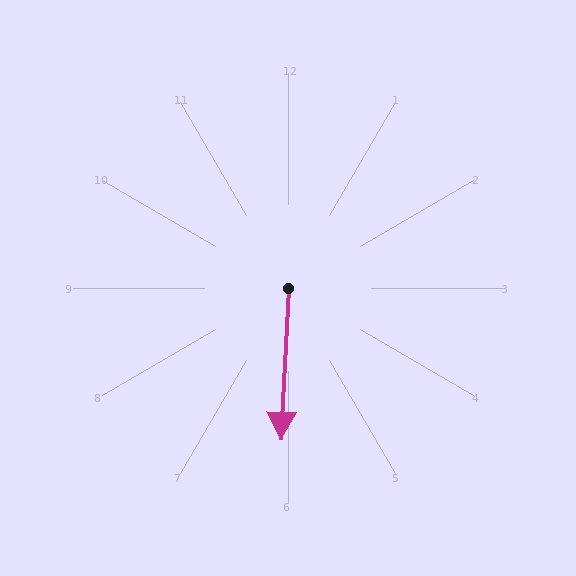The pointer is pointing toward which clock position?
Roughly 6 o'clock.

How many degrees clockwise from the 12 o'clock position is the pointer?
Approximately 183 degrees.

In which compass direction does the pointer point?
South.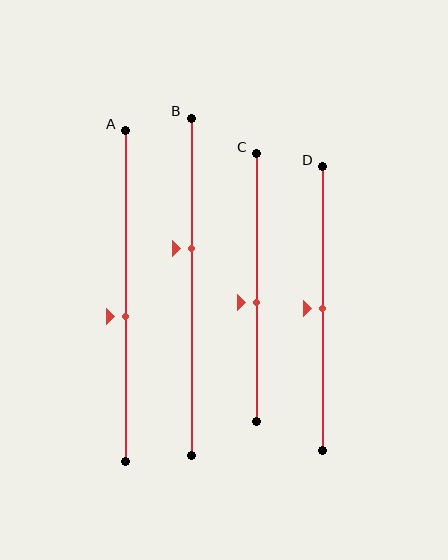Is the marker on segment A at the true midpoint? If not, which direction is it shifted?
No, the marker on segment A is shifted downward by about 6% of the segment length.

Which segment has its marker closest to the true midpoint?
Segment D has its marker closest to the true midpoint.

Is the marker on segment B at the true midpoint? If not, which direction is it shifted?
No, the marker on segment B is shifted upward by about 11% of the segment length.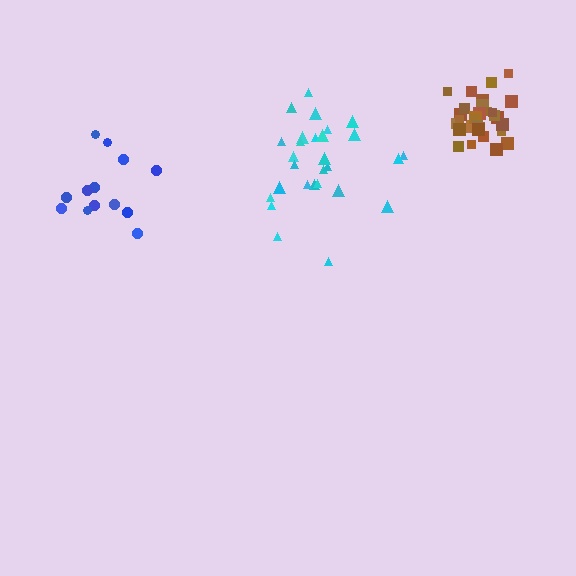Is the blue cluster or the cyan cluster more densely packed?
Cyan.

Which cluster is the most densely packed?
Brown.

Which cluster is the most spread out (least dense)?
Blue.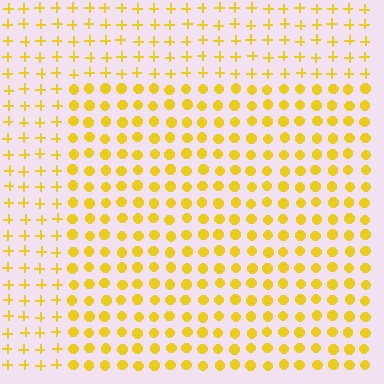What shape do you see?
I see a rectangle.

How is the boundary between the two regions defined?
The boundary is defined by a change in element shape: circles inside vs. plus signs outside. All elements share the same color and spacing.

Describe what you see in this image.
The image is filled with small yellow elements arranged in a uniform grid. A rectangle-shaped region contains circles, while the surrounding area contains plus signs. The boundary is defined purely by the change in element shape.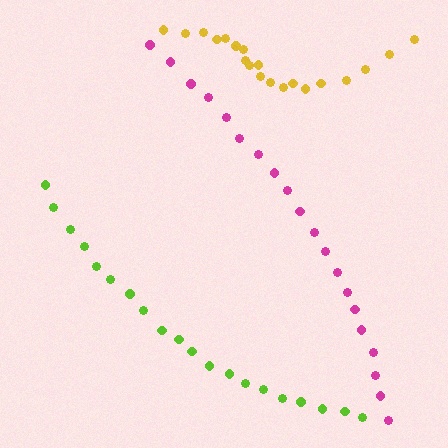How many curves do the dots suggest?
There are 3 distinct paths.